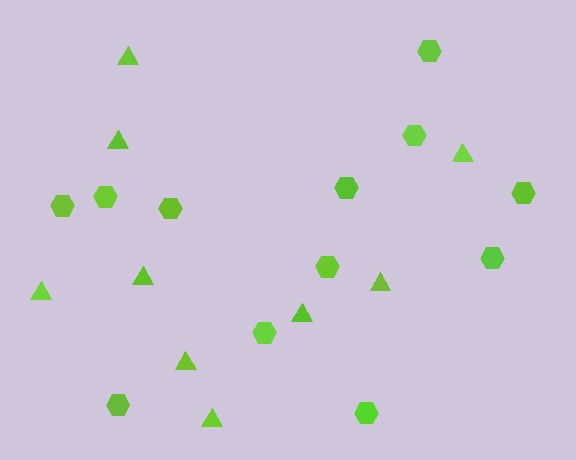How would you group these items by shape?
There are 2 groups: one group of triangles (9) and one group of hexagons (12).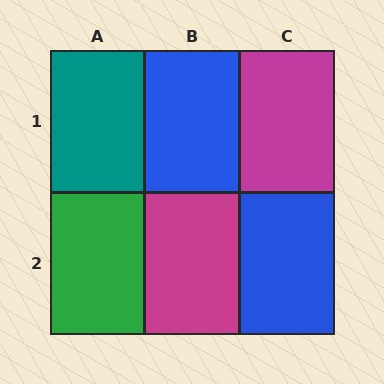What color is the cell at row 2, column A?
Green.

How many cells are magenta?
2 cells are magenta.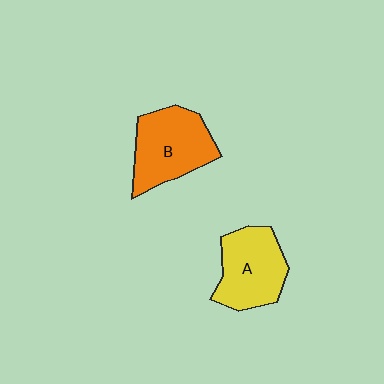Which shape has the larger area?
Shape B (orange).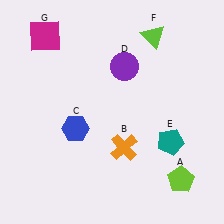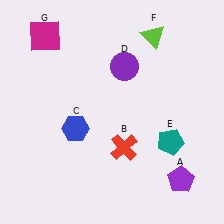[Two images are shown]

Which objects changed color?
A changed from lime to purple. B changed from orange to red.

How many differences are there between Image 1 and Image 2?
There are 2 differences between the two images.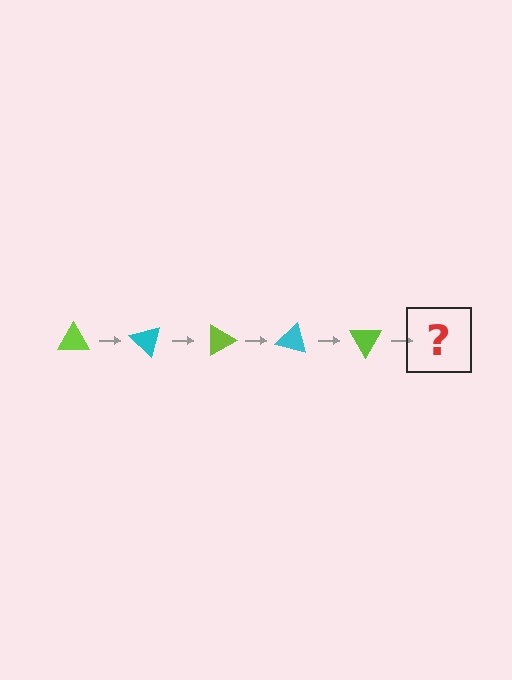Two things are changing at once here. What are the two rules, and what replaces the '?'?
The two rules are that it rotates 45 degrees each step and the color cycles through lime and cyan. The '?' should be a cyan triangle, rotated 225 degrees from the start.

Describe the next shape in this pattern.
It should be a cyan triangle, rotated 225 degrees from the start.